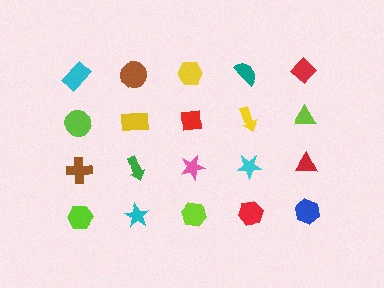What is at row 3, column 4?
A cyan star.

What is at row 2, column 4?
A yellow arrow.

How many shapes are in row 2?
5 shapes.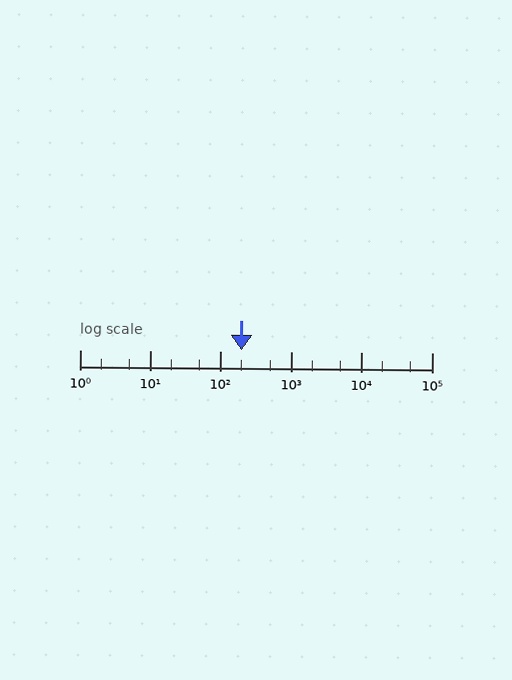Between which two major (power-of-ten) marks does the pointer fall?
The pointer is between 100 and 1000.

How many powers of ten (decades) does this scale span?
The scale spans 5 decades, from 1 to 100000.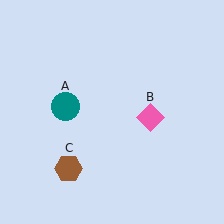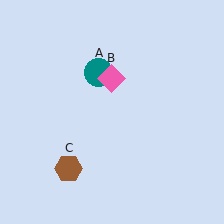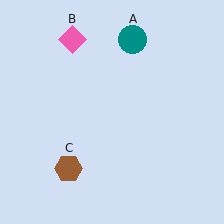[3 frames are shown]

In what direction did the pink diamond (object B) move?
The pink diamond (object B) moved up and to the left.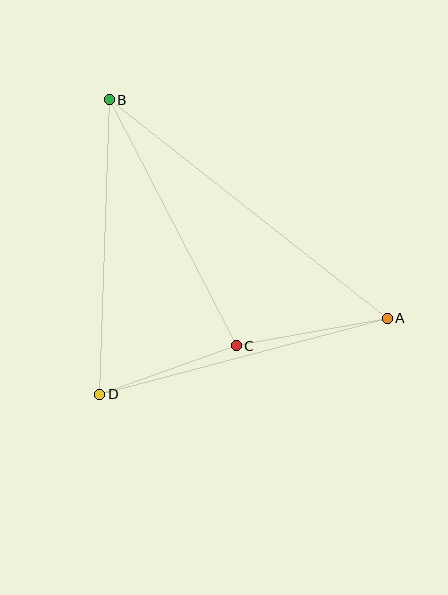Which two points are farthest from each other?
Points A and B are farthest from each other.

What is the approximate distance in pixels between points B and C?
The distance between B and C is approximately 277 pixels.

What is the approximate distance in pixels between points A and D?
The distance between A and D is approximately 298 pixels.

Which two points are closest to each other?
Points C and D are closest to each other.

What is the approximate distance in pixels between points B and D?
The distance between B and D is approximately 295 pixels.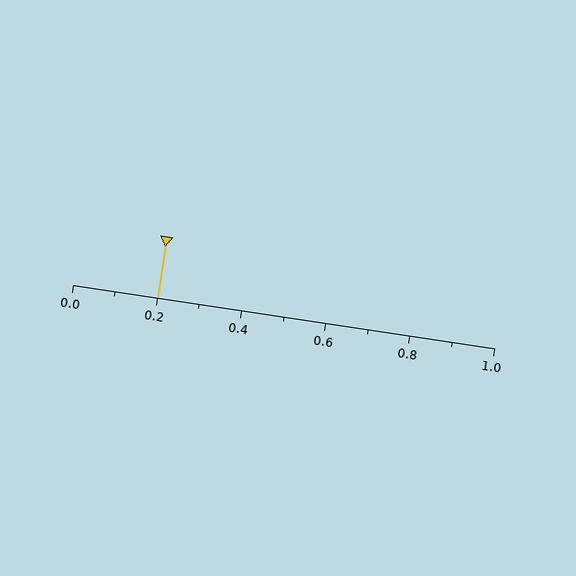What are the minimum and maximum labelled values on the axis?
The axis runs from 0.0 to 1.0.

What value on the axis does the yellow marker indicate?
The marker indicates approximately 0.2.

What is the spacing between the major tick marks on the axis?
The major ticks are spaced 0.2 apart.